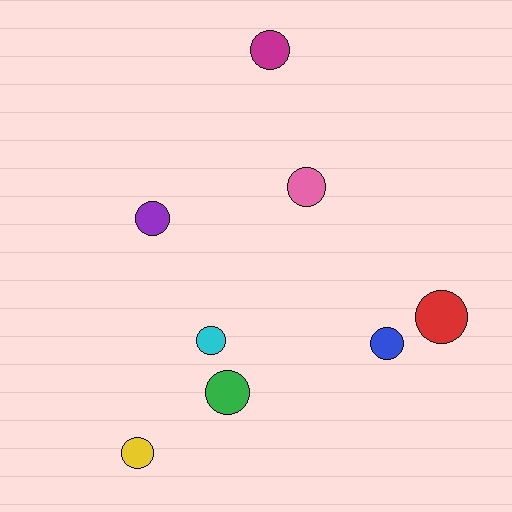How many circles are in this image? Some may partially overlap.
There are 8 circles.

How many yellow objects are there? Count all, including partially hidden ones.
There is 1 yellow object.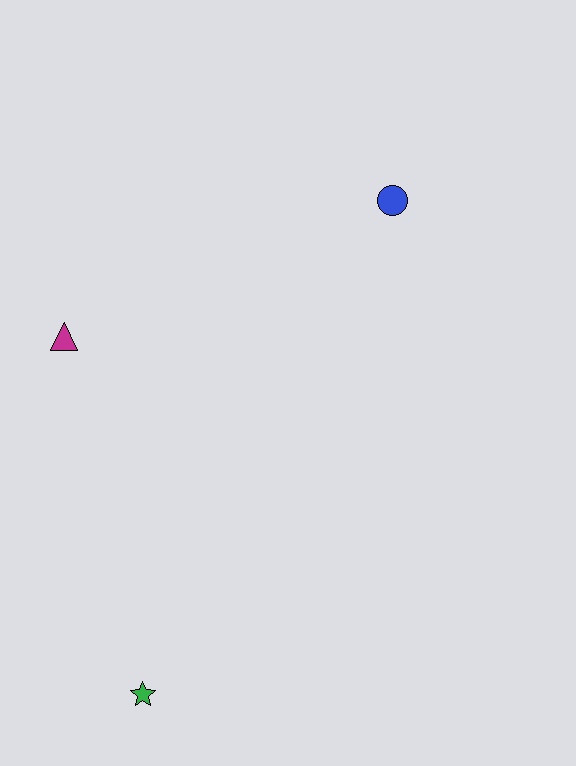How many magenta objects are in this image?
There is 1 magenta object.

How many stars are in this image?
There is 1 star.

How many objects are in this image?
There are 3 objects.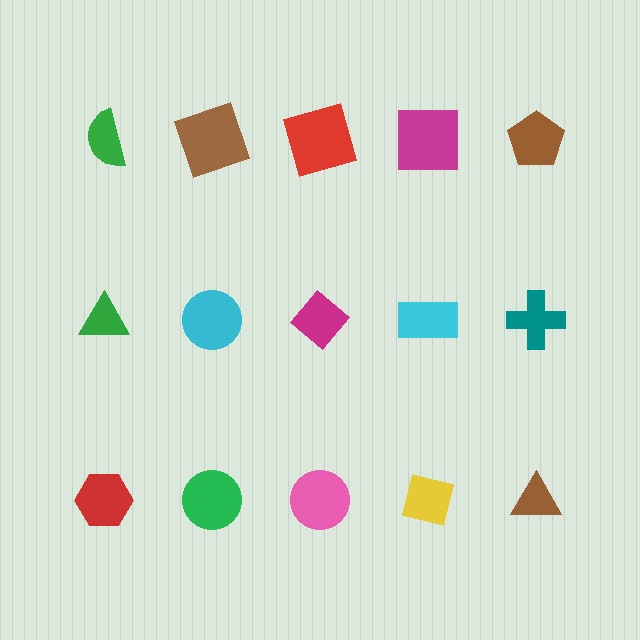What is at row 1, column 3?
A red square.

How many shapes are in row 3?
5 shapes.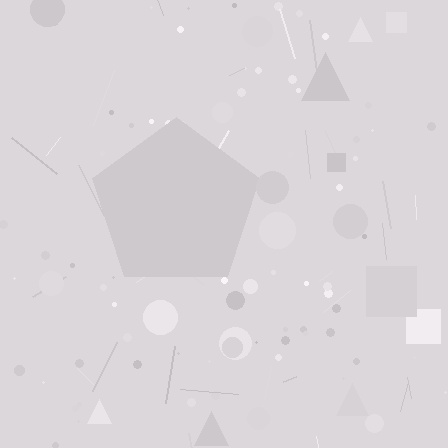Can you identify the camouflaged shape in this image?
The camouflaged shape is a pentagon.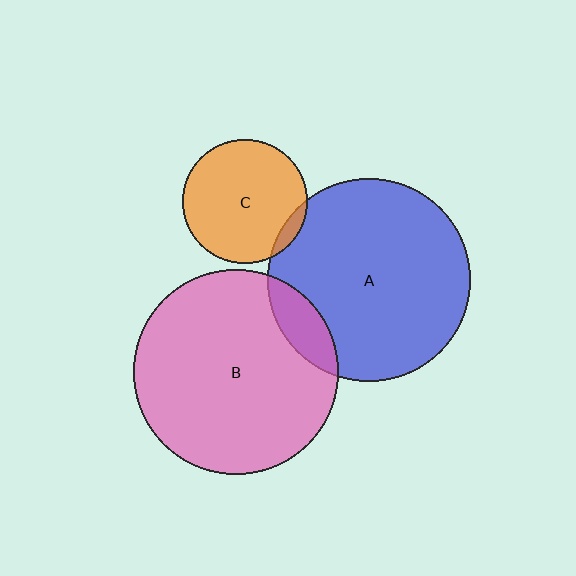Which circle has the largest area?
Circle B (pink).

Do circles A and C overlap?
Yes.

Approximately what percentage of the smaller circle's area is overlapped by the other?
Approximately 5%.